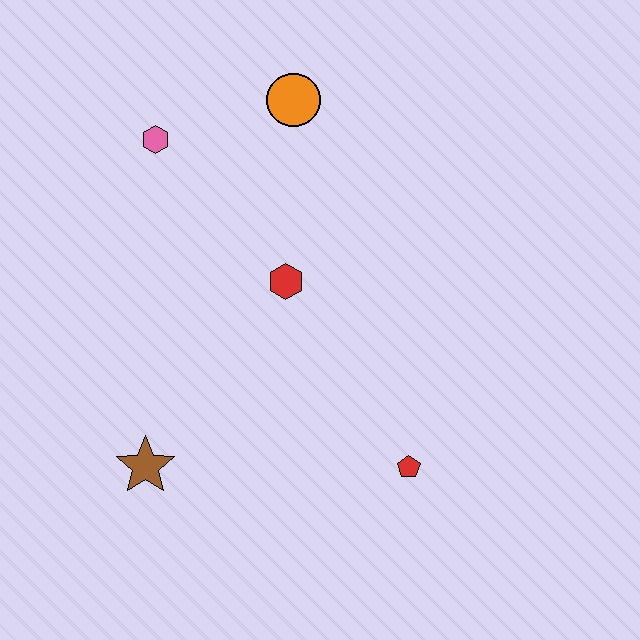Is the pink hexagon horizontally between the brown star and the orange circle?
Yes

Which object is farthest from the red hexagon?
The brown star is farthest from the red hexagon.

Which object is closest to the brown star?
The red hexagon is closest to the brown star.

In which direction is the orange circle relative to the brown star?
The orange circle is above the brown star.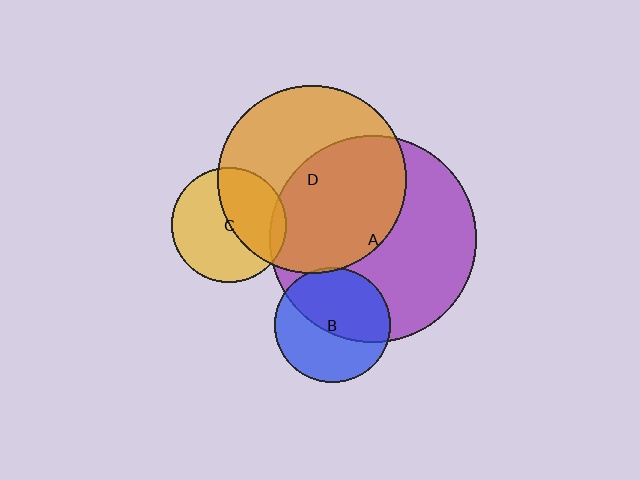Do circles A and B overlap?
Yes.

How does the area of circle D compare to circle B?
Approximately 2.7 times.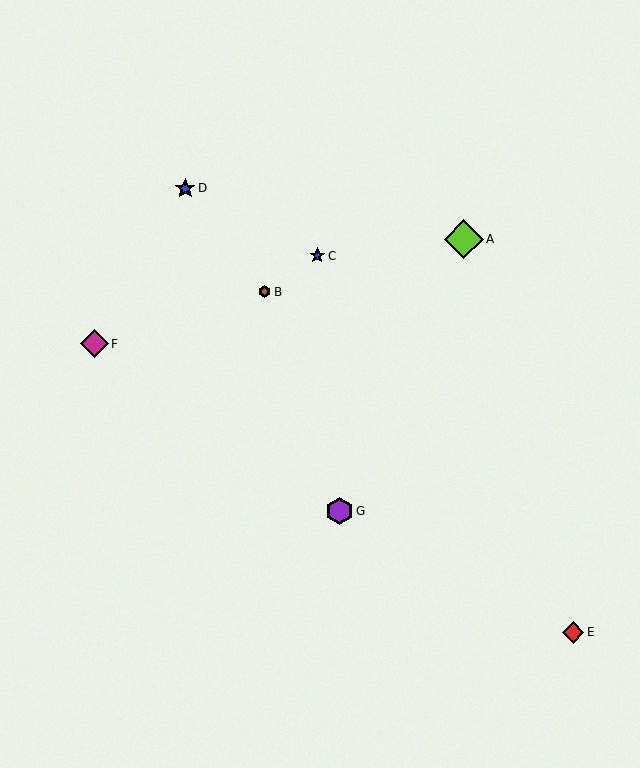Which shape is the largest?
The lime diamond (labeled A) is the largest.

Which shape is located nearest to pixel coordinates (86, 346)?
The magenta diamond (labeled F) at (95, 344) is nearest to that location.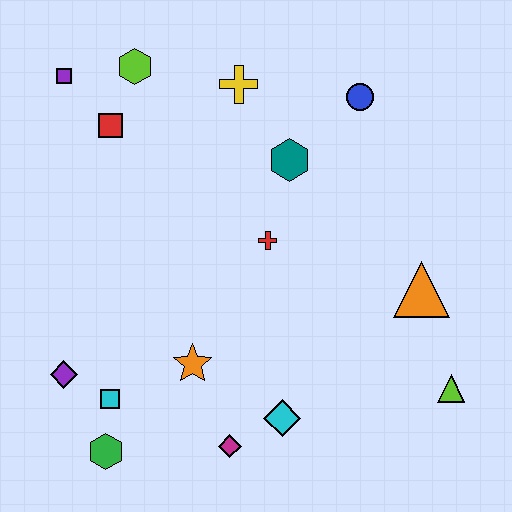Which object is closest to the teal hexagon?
The red cross is closest to the teal hexagon.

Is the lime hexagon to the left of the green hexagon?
No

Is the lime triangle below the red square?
Yes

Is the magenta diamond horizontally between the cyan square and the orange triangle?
Yes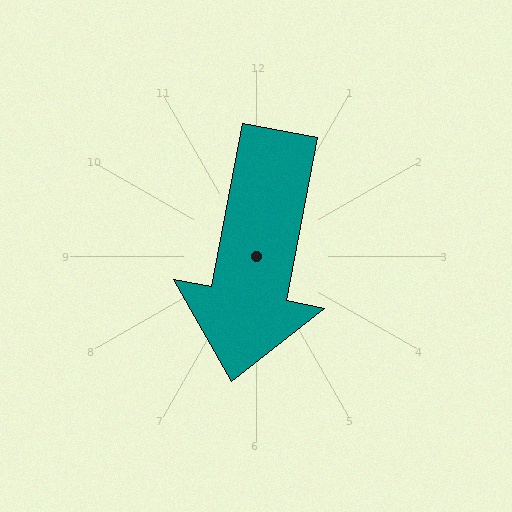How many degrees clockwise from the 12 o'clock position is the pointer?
Approximately 191 degrees.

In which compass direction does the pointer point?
South.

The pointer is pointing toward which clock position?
Roughly 6 o'clock.